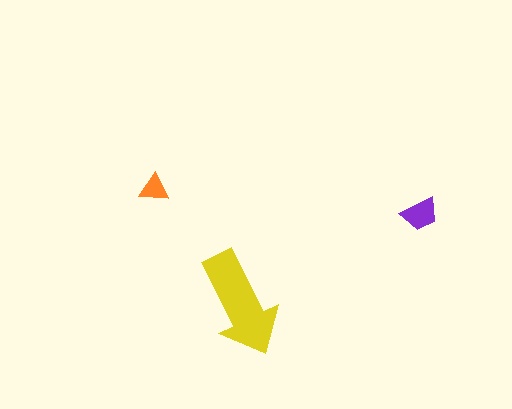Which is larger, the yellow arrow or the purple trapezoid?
The yellow arrow.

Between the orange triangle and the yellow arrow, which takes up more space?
The yellow arrow.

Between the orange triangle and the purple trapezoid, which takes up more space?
The purple trapezoid.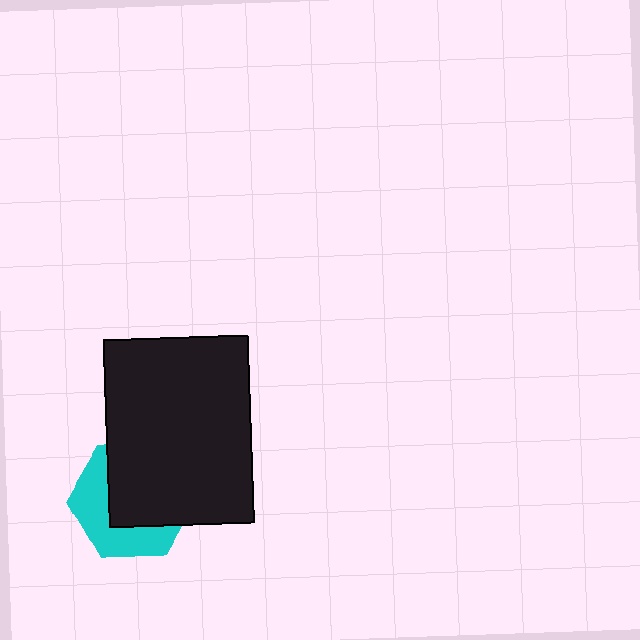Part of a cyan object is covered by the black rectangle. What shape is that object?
It is a hexagon.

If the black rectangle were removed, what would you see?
You would see the complete cyan hexagon.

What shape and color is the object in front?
The object in front is a black rectangle.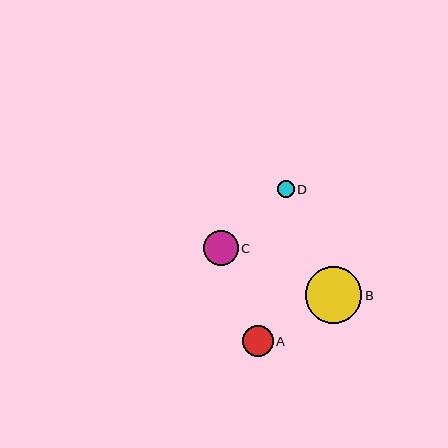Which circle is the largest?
Circle B is the largest with a size of approximately 56 pixels.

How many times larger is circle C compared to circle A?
Circle C is approximately 1.1 times the size of circle A.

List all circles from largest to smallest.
From largest to smallest: B, C, A, D.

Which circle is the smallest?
Circle D is the smallest with a size of approximately 17 pixels.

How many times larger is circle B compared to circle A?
Circle B is approximately 1.8 times the size of circle A.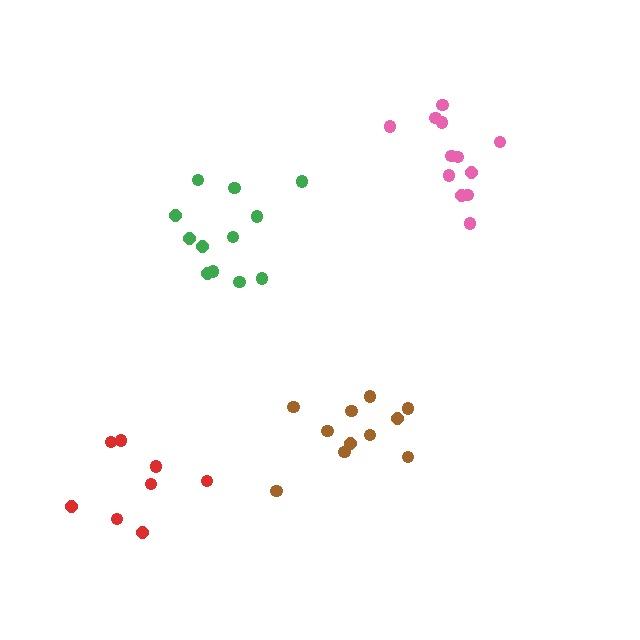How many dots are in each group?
Group 1: 8 dots, Group 2: 11 dots, Group 3: 12 dots, Group 4: 12 dots (43 total).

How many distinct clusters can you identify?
There are 4 distinct clusters.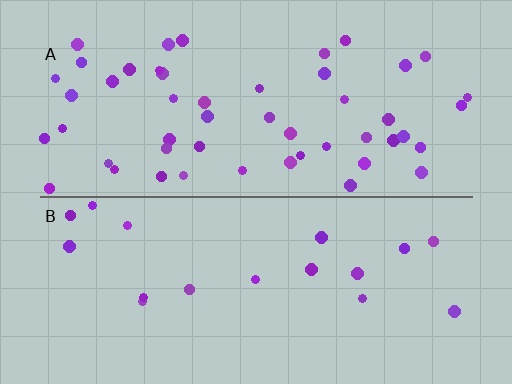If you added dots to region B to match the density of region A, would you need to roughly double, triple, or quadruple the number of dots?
Approximately triple.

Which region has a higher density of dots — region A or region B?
A (the top).